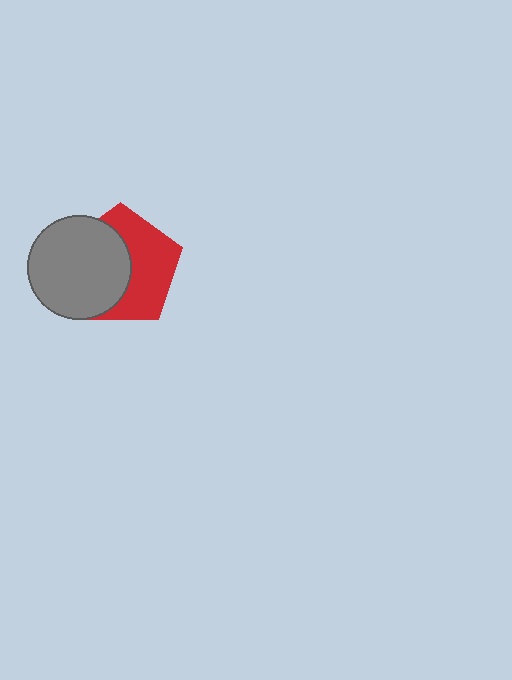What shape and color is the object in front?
The object in front is a gray circle.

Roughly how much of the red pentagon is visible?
About half of it is visible (roughly 51%).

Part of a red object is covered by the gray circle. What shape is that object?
It is a pentagon.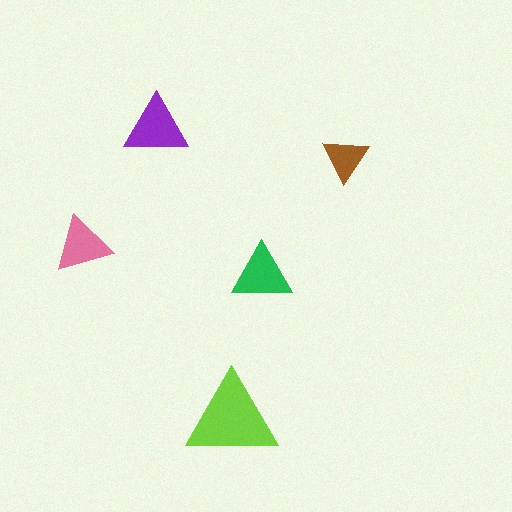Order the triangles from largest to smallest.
the lime one, the purple one, the green one, the pink one, the brown one.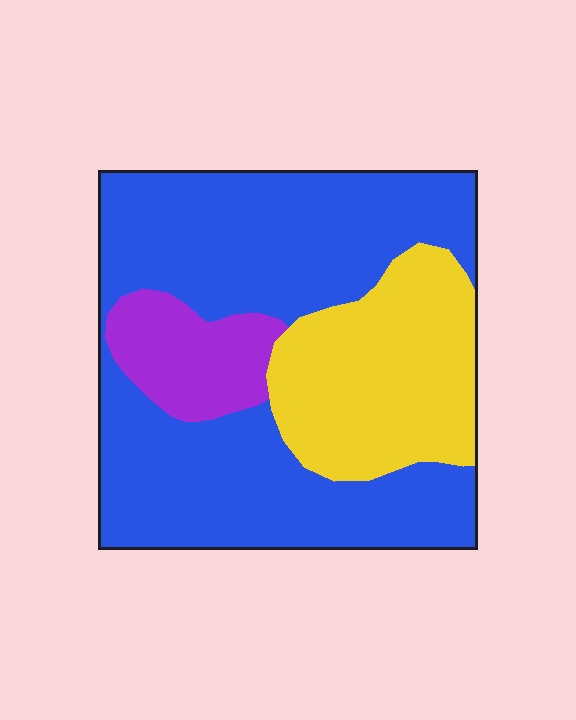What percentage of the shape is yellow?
Yellow covers roughly 25% of the shape.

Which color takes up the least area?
Purple, at roughly 10%.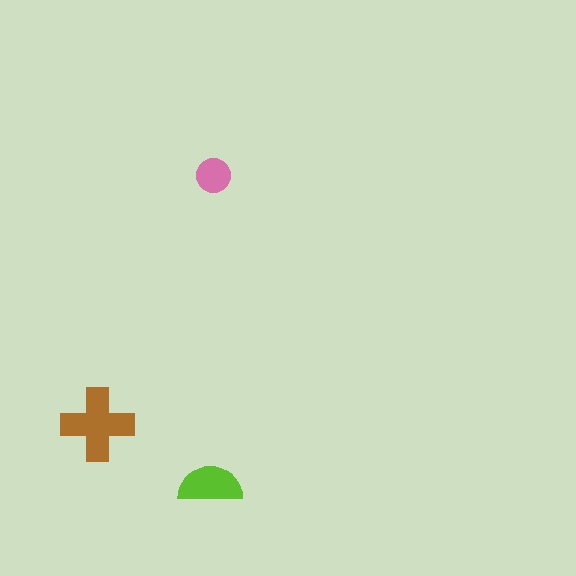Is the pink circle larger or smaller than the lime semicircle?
Smaller.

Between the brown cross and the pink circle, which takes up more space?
The brown cross.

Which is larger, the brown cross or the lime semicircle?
The brown cross.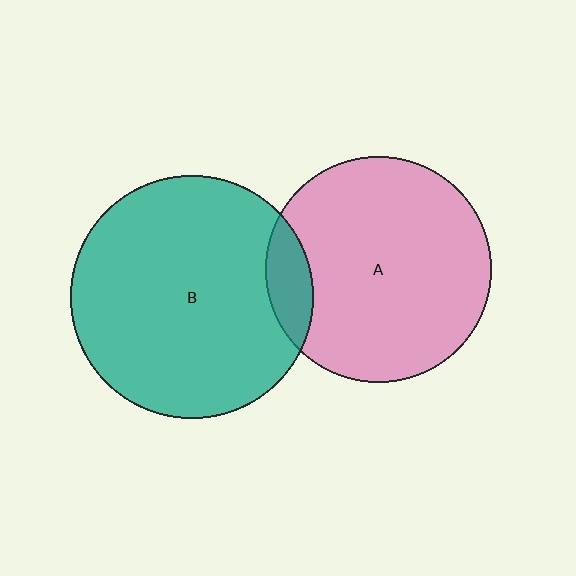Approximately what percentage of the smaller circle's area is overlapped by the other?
Approximately 10%.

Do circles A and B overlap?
Yes.